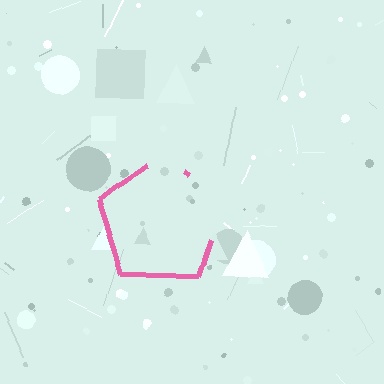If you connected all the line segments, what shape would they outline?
They would outline a pentagon.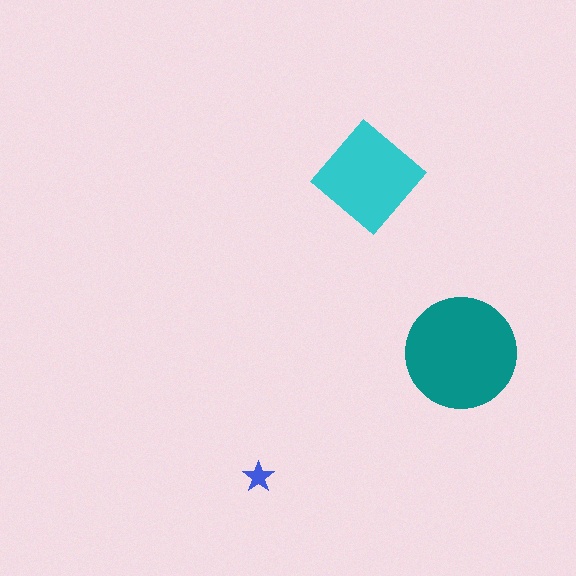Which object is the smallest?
The blue star.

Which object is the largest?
The teal circle.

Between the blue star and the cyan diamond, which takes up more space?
The cyan diamond.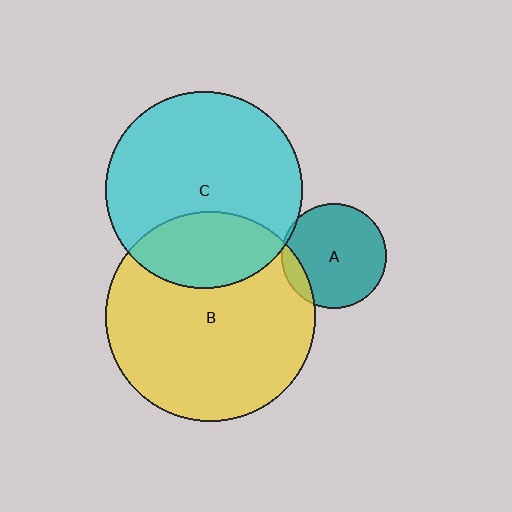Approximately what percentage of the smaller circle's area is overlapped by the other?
Approximately 30%.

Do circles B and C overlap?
Yes.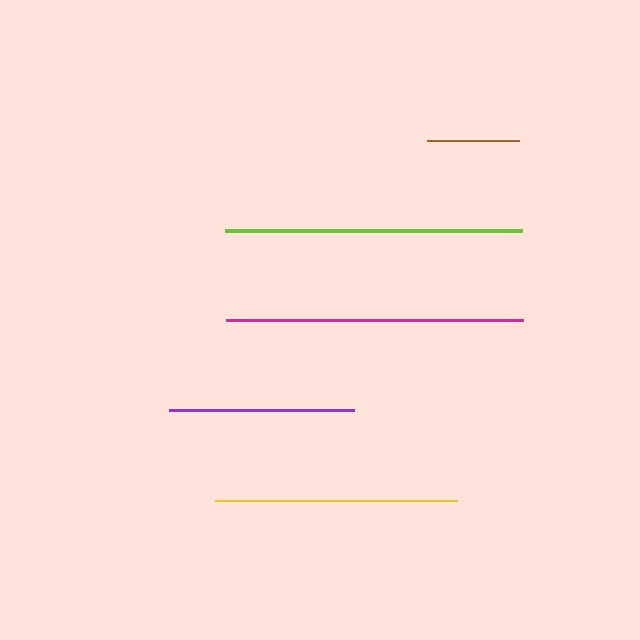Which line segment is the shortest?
The brown line is the shortest at approximately 92 pixels.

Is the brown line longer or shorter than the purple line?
The purple line is longer than the brown line.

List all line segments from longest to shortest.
From longest to shortest: lime, magenta, yellow, purple, brown.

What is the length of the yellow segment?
The yellow segment is approximately 242 pixels long.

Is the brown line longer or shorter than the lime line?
The lime line is longer than the brown line.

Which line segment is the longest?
The lime line is the longest at approximately 297 pixels.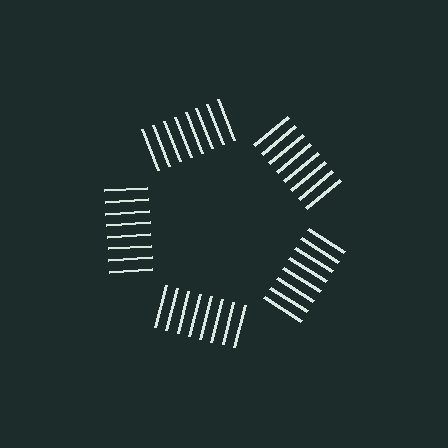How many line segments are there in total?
40 — 8 along each of the 5 edges.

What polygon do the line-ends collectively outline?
An illusory pentagon — the line segments terminate on its edges but no continuous stroke is drawn.